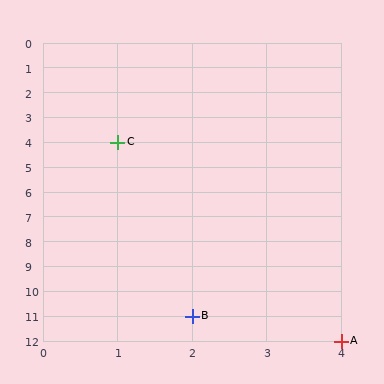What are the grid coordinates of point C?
Point C is at grid coordinates (1, 4).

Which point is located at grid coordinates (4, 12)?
Point A is at (4, 12).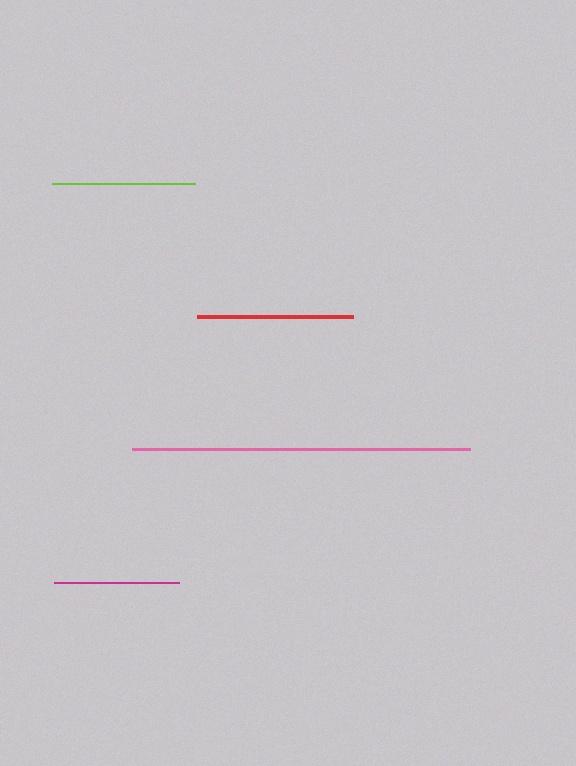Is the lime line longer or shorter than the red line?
The red line is longer than the lime line.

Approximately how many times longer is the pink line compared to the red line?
The pink line is approximately 2.2 times the length of the red line.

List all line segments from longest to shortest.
From longest to shortest: pink, red, lime, magenta.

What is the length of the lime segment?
The lime segment is approximately 143 pixels long.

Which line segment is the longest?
The pink line is the longest at approximately 337 pixels.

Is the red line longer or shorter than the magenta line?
The red line is longer than the magenta line.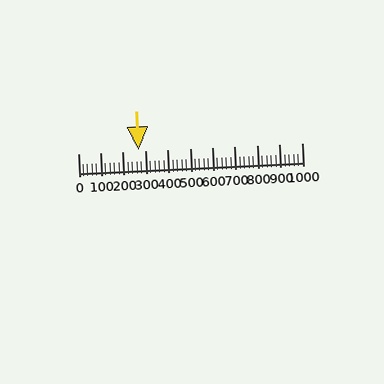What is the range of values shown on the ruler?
The ruler shows values from 0 to 1000.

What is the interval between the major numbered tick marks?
The major tick marks are spaced 100 units apart.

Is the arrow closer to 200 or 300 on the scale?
The arrow is closer to 300.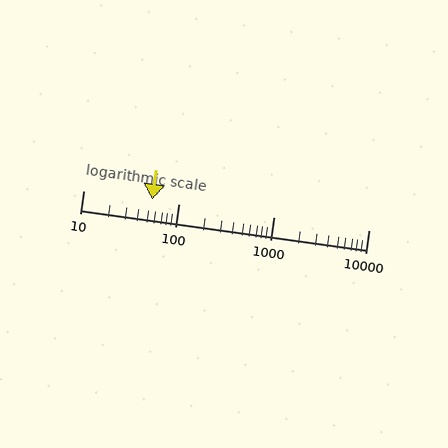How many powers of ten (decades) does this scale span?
The scale spans 3 decades, from 10 to 10000.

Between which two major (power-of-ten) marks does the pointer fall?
The pointer is between 10 and 100.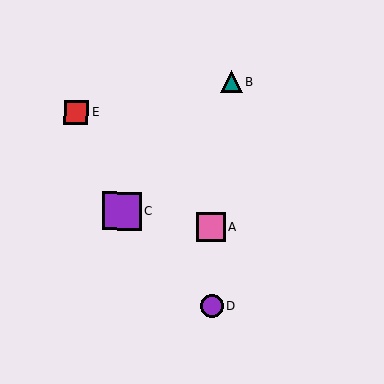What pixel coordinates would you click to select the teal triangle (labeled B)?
Click at (231, 82) to select the teal triangle B.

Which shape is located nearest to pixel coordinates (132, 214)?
The purple square (labeled C) at (122, 211) is nearest to that location.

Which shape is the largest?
The purple square (labeled C) is the largest.